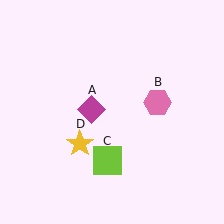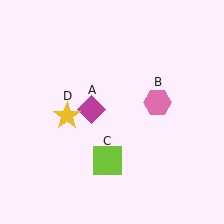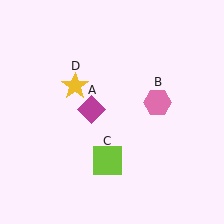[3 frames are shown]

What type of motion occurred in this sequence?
The yellow star (object D) rotated clockwise around the center of the scene.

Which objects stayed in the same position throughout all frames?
Magenta diamond (object A) and pink hexagon (object B) and lime square (object C) remained stationary.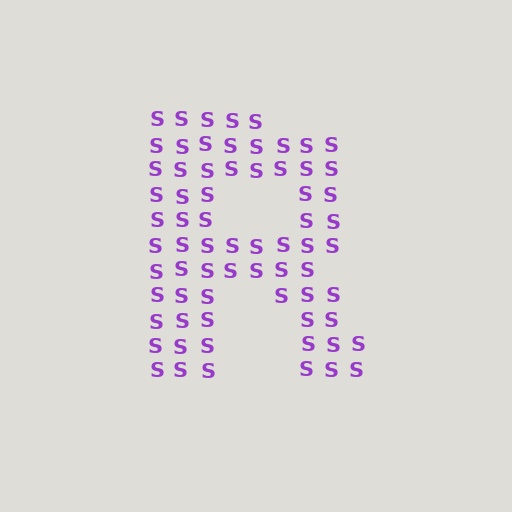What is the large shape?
The large shape is the letter R.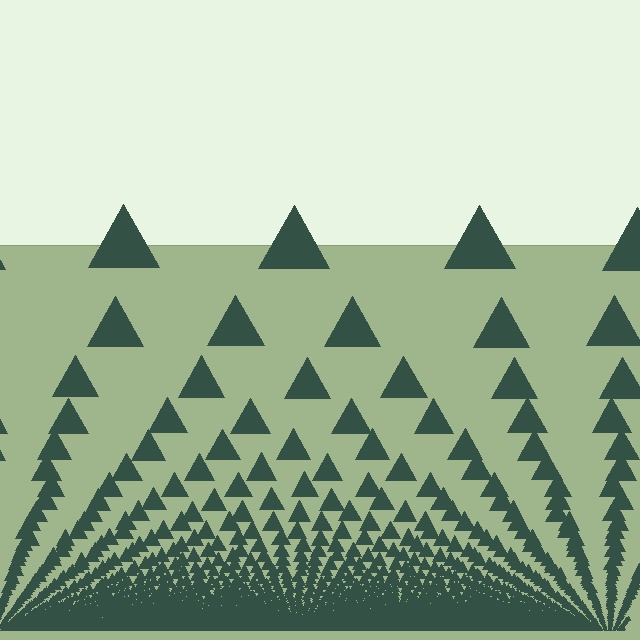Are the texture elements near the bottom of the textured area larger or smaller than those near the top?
Smaller. The gradient is inverted — elements near the bottom are smaller and denser.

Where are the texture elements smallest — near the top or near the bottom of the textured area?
Near the bottom.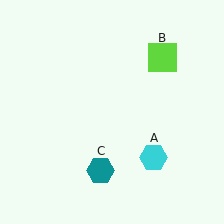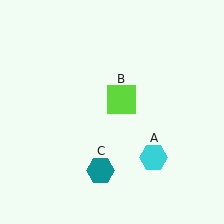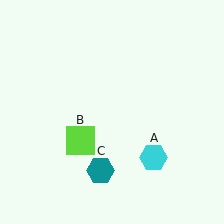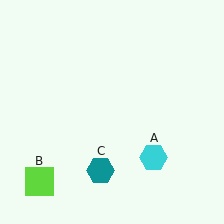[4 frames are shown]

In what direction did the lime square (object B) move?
The lime square (object B) moved down and to the left.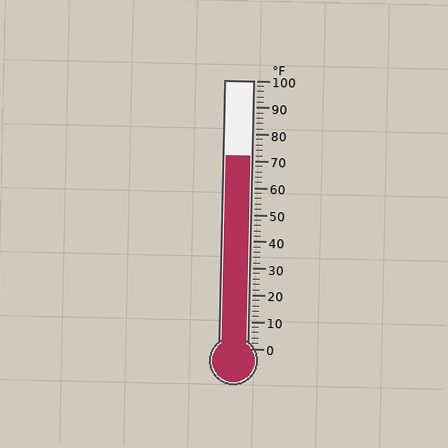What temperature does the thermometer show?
The thermometer shows approximately 72°F.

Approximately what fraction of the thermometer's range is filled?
The thermometer is filled to approximately 70% of its range.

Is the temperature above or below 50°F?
The temperature is above 50°F.